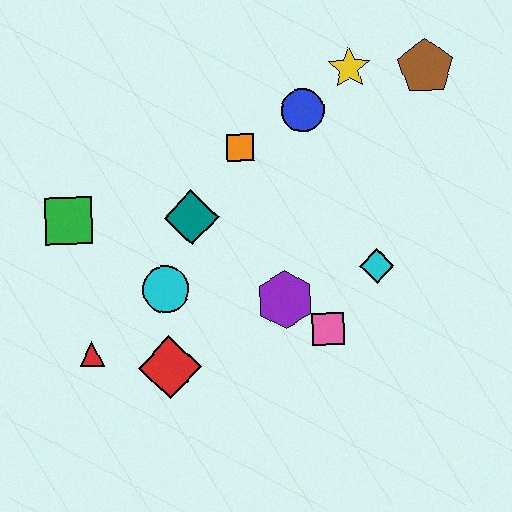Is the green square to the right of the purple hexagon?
No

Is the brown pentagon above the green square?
Yes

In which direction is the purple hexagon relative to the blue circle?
The purple hexagon is below the blue circle.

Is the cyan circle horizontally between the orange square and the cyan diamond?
No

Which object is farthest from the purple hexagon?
The brown pentagon is farthest from the purple hexagon.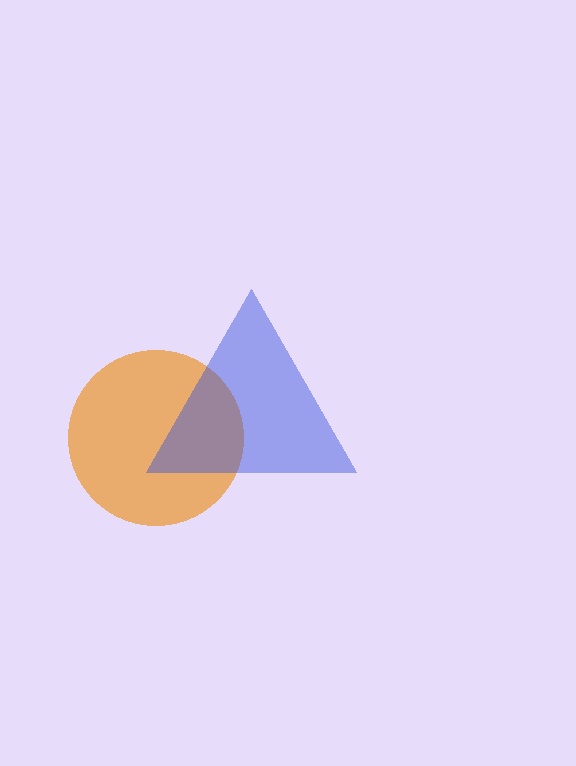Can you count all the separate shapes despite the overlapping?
Yes, there are 2 separate shapes.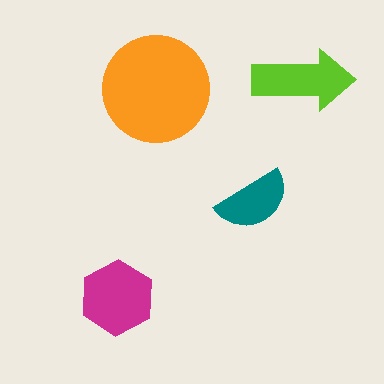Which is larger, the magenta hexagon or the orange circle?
The orange circle.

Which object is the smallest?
The teal semicircle.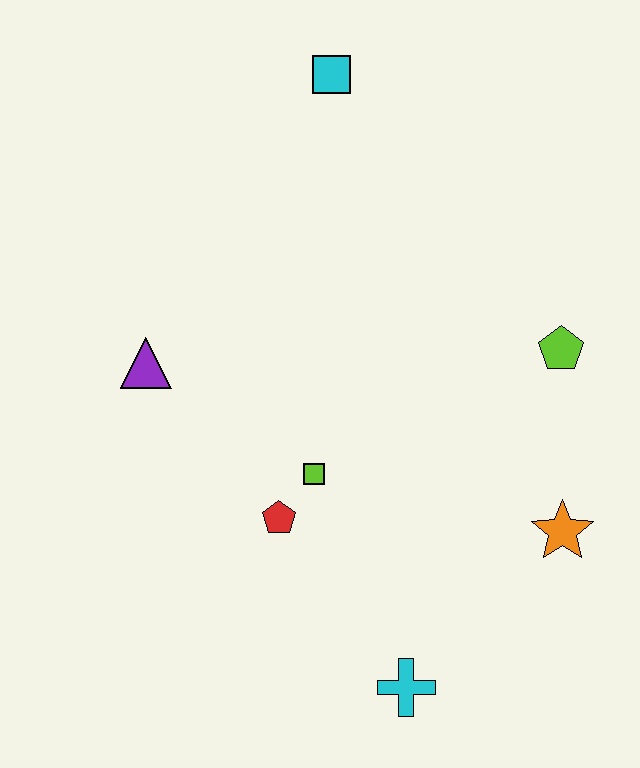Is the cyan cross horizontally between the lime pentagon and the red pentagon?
Yes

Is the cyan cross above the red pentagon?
No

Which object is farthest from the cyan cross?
The cyan square is farthest from the cyan cross.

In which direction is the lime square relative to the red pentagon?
The lime square is above the red pentagon.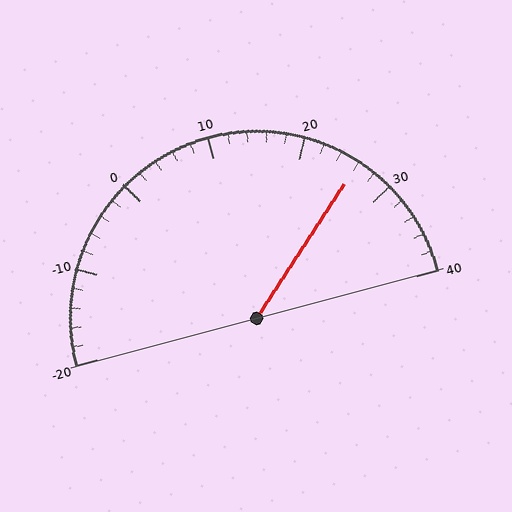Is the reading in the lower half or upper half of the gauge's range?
The reading is in the upper half of the range (-20 to 40).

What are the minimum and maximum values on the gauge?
The gauge ranges from -20 to 40.